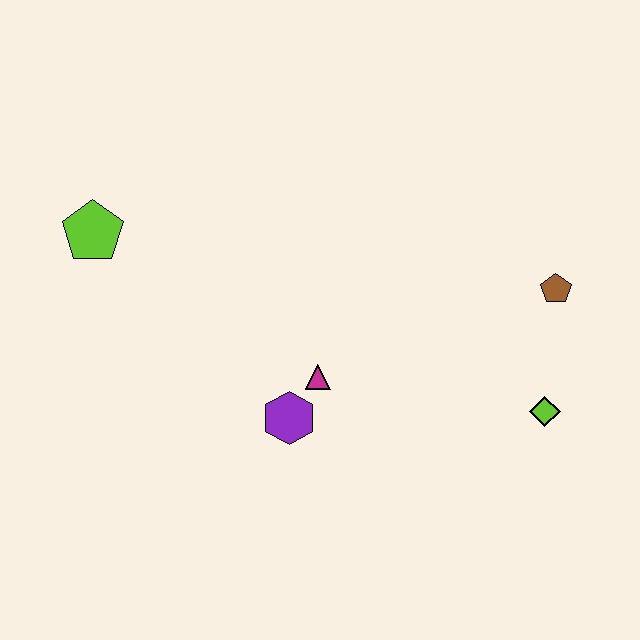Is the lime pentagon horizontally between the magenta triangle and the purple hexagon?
No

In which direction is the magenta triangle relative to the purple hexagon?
The magenta triangle is above the purple hexagon.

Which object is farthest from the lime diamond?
The lime pentagon is farthest from the lime diamond.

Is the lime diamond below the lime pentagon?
Yes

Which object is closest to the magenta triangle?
The purple hexagon is closest to the magenta triangle.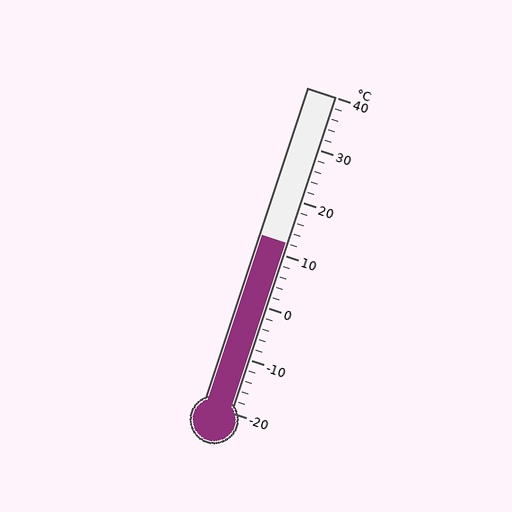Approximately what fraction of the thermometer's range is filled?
The thermometer is filled to approximately 55% of its range.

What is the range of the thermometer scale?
The thermometer scale ranges from -20°C to 40°C.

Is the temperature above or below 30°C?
The temperature is below 30°C.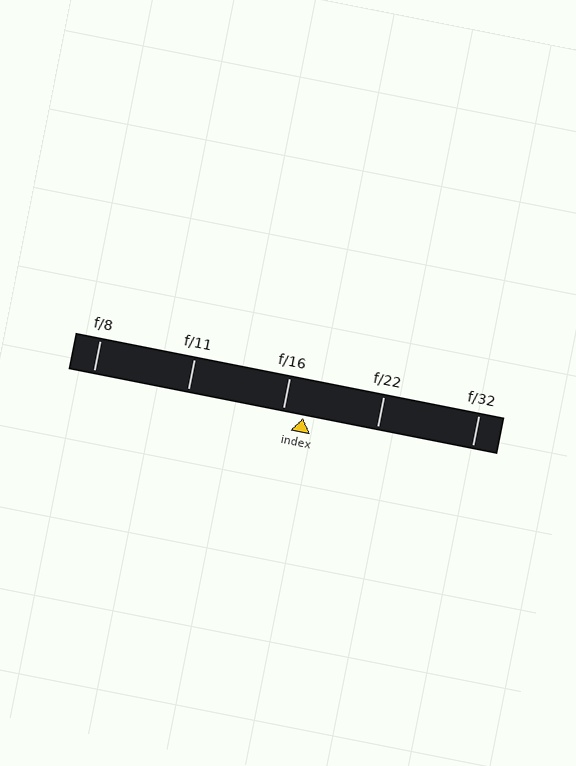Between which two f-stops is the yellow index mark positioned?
The index mark is between f/16 and f/22.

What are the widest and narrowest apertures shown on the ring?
The widest aperture shown is f/8 and the narrowest is f/32.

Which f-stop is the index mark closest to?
The index mark is closest to f/16.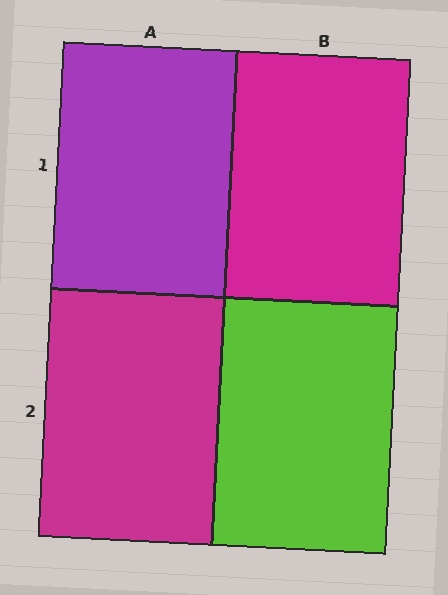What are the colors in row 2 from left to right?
Magenta, lime.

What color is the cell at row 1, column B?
Magenta.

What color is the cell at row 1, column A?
Purple.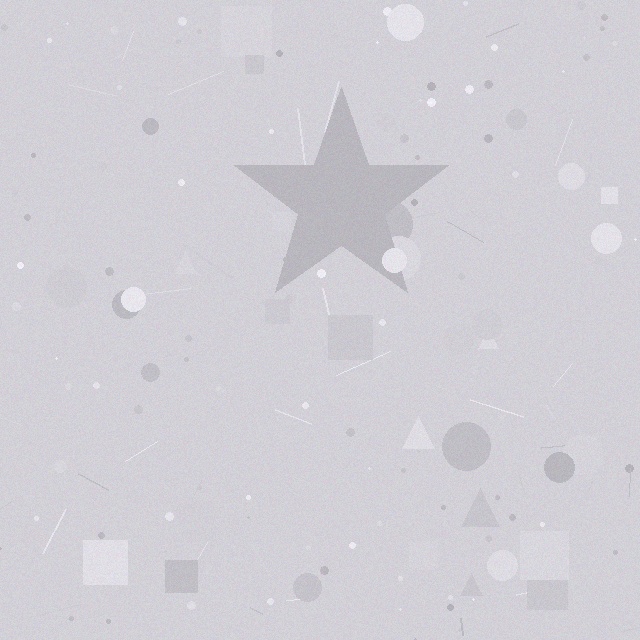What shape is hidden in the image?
A star is hidden in the image.